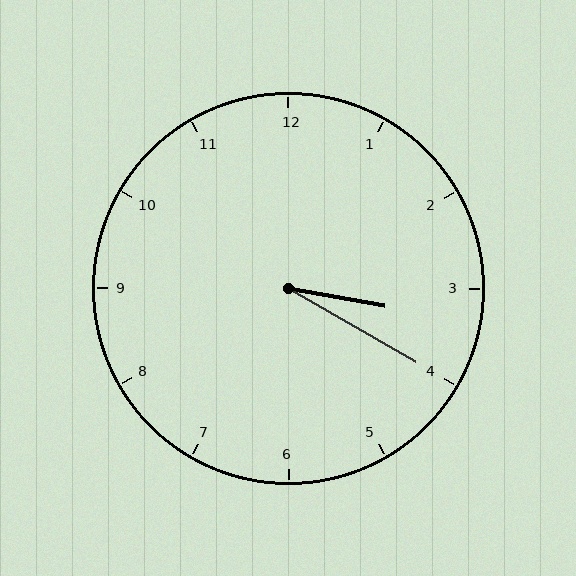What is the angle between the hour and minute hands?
Approximately 20 degrees.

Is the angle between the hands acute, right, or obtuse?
It is acute.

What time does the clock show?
3:20.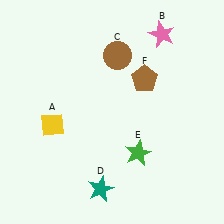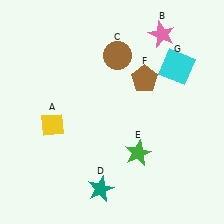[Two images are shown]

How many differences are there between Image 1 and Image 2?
There is 1 difference between the two images.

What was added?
A cyan square (G) was added in Image 2.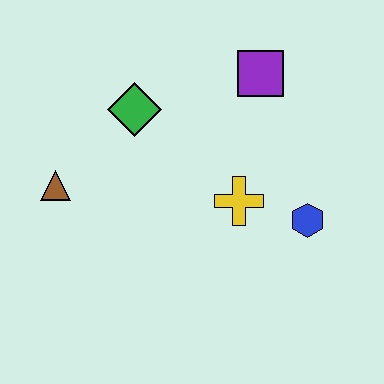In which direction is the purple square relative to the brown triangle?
The purple square is to the right of the brown triangle.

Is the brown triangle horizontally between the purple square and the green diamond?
No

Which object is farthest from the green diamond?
The blue hexagon is farthest from the green diamond.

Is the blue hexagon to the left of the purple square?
No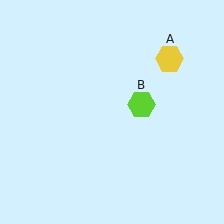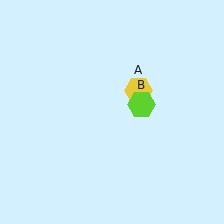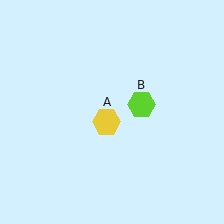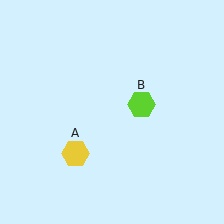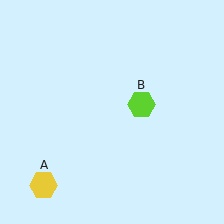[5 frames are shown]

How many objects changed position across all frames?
1 object changed position: yellow hexagon (object A).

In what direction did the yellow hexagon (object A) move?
The yellow hexagon (object A) moved down and to the left.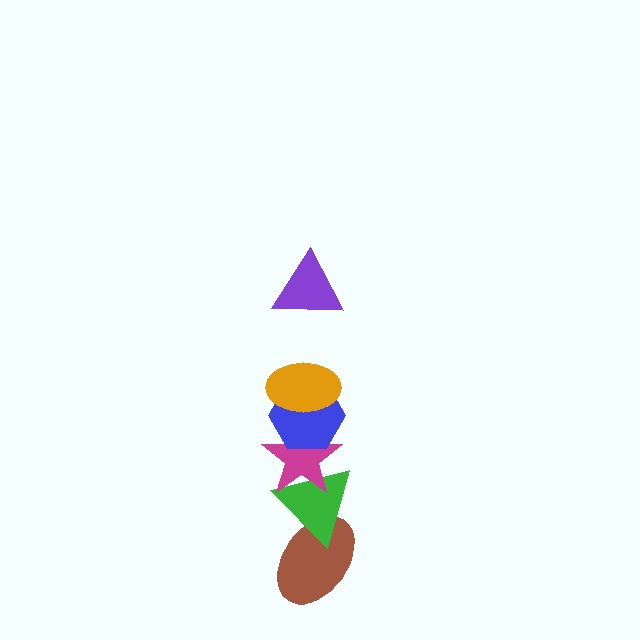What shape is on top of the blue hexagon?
The orange ellipse is on top of the blue hexagon.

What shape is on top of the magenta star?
The blue hexagon is on top of the magenta star.